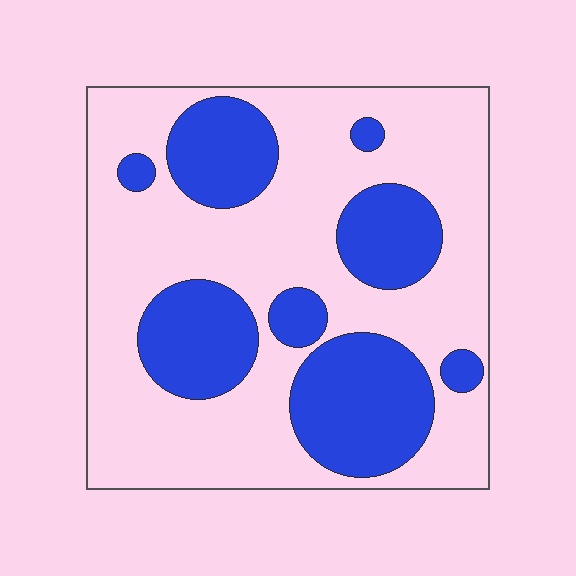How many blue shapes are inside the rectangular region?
8.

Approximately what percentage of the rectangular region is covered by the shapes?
Approximately 35%.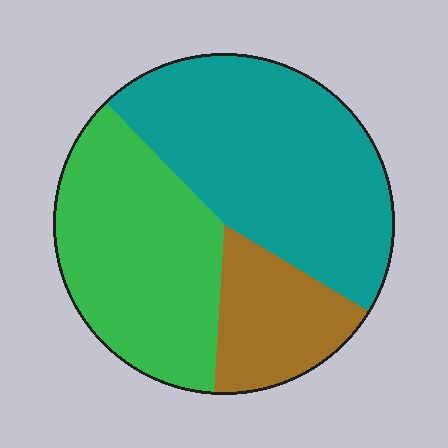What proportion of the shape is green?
Green covers around 35% of the shape.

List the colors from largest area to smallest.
From largest to smallest: teal, green, brown.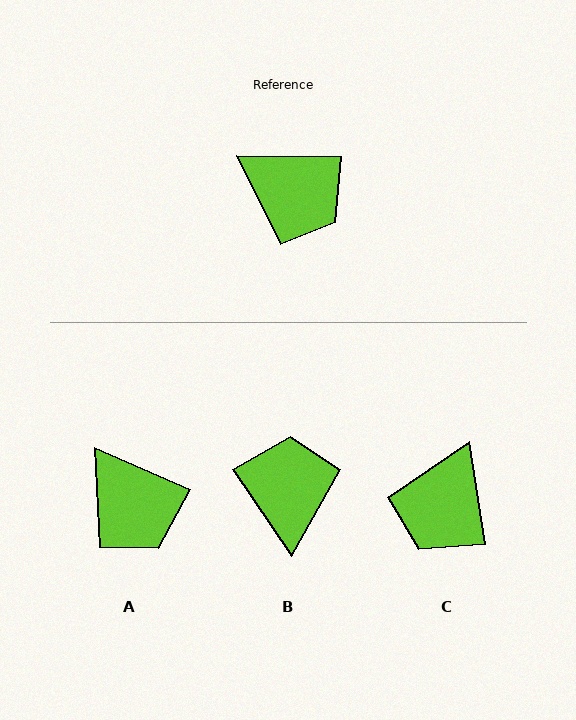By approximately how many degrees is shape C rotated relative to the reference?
Approximately 81 degrees clockwise.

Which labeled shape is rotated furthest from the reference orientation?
B, about 125 degrees away.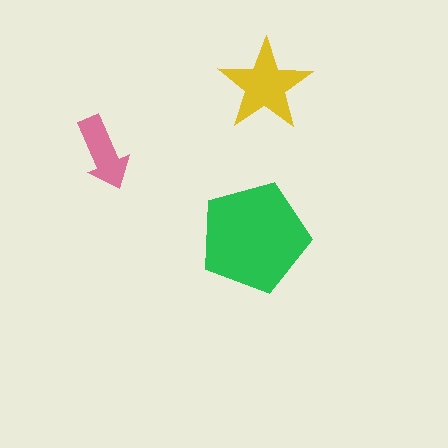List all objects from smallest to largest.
The pink arrow, the yellow star, the green pentagon.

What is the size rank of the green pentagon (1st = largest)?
1st.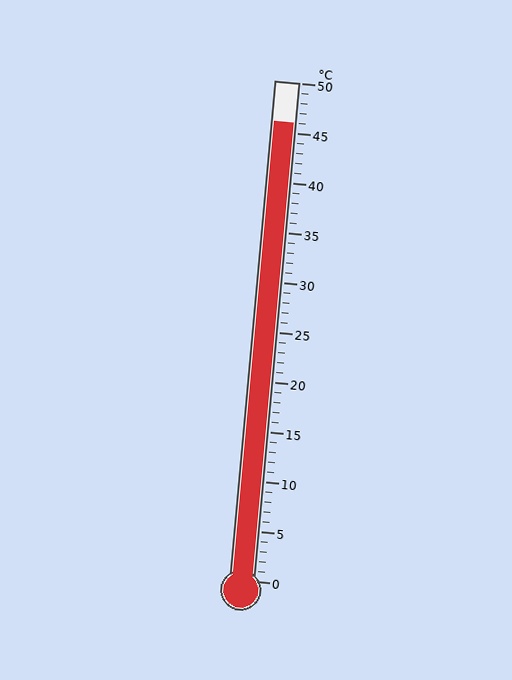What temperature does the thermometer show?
The thermometer shows approximately 46°C.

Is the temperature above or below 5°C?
The temperature is above 5°C.